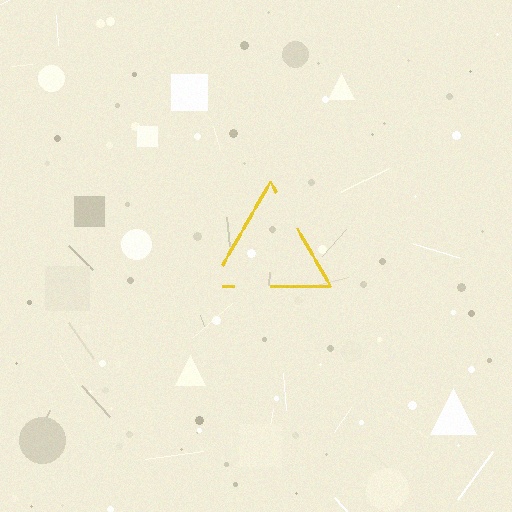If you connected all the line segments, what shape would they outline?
They would outline a triangle.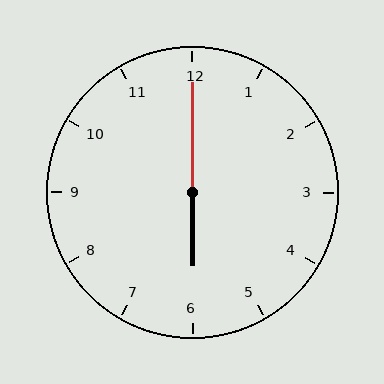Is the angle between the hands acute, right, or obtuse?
It is obtuse.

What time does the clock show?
6:00.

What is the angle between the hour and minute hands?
Approximately 180 degrees.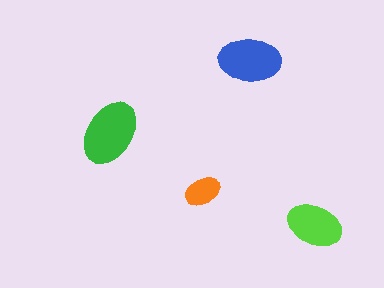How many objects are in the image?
There are 4 objects in the image.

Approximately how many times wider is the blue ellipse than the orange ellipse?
About 1.5 times wider.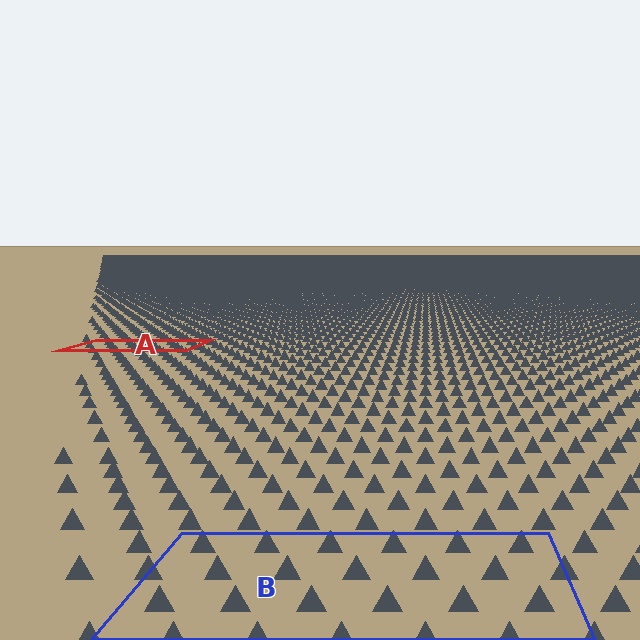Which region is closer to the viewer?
Region B is closer. The texture elements there are larger and more spread out.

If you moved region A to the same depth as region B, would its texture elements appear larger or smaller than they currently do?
They would appear larger. At a closer depth, the same texture elements are projected at a bigger on-screen size.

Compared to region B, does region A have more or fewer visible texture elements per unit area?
Region A has more texture elements per unit area — they are packed more densely because it is farther away.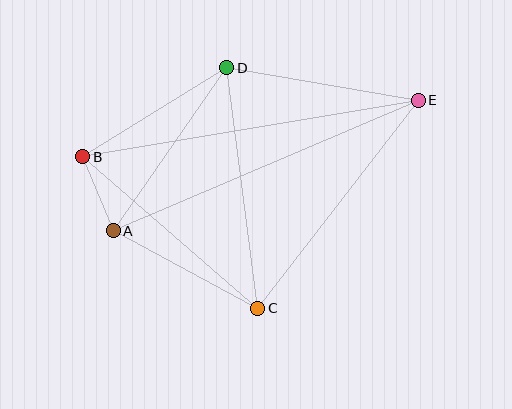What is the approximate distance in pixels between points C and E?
The distance between C and E is approximately 263 pixels.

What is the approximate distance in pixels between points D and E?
The distance between D and E is approximately 194 pixels.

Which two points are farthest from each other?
Points B and E are farthest from each other.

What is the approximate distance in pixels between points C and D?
The distance between C and D is approximately 242 pixels.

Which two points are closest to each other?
Points A and B are closest to each other.